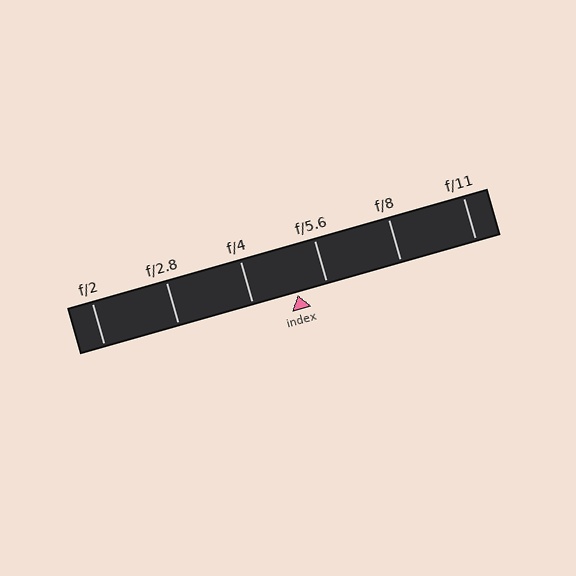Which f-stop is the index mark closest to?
The index mark is closest to f/5.6.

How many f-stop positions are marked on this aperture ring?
There are 6 f-stop positions marked.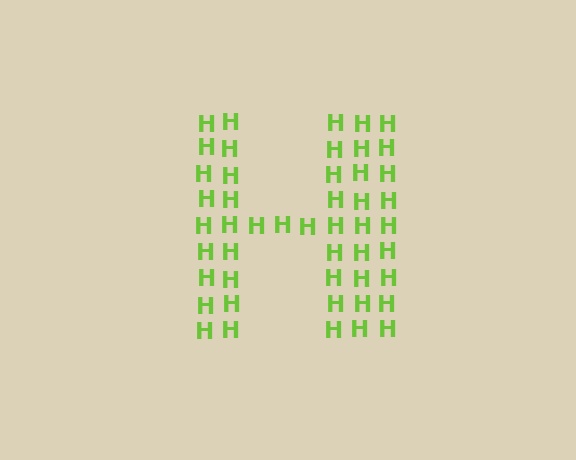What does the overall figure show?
The overall figure shows the letter H.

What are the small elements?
The small elements are letter H's.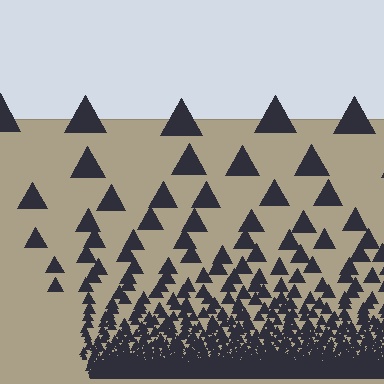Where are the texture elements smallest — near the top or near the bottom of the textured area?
Near the bottom.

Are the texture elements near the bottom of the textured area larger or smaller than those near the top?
Smaller. The gradient is inverted — elements near the bottom are smaller and denser.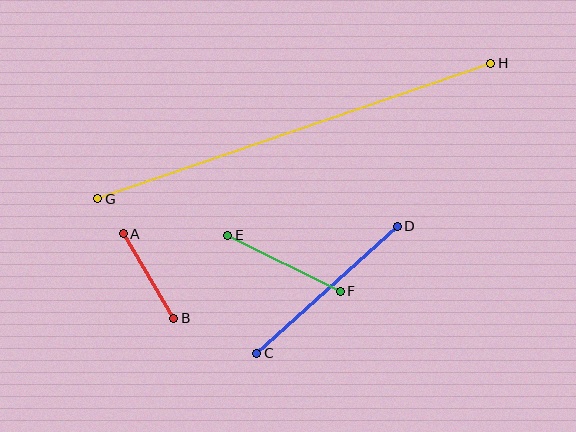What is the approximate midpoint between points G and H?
The midpoint is at approximately (294, 131) pixels.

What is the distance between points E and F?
The distance is approximately 126 pixels.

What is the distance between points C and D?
The distance is approximately 189 pixels.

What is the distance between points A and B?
The distance is approximately 98 pixels.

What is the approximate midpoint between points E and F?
The midpoint is at approximately (284, 263) pixels.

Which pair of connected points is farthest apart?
Points G and H are farthest apart.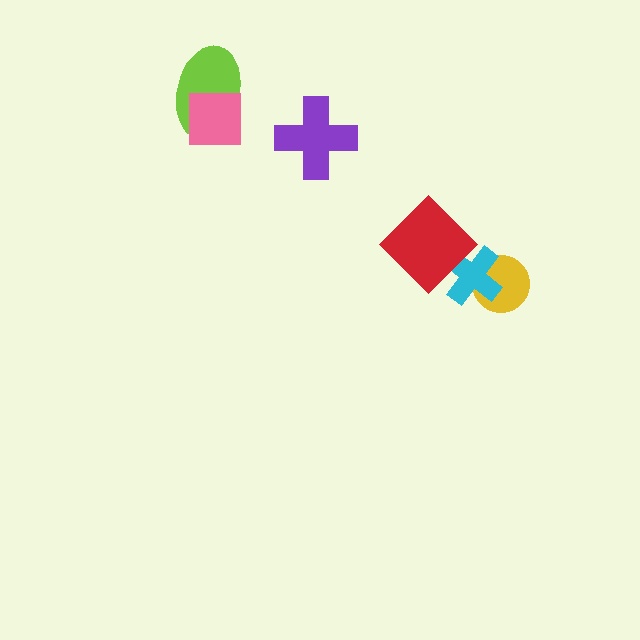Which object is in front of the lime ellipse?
The pink square is in front of the lime ellipse.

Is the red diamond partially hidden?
No, no other shape covers it.